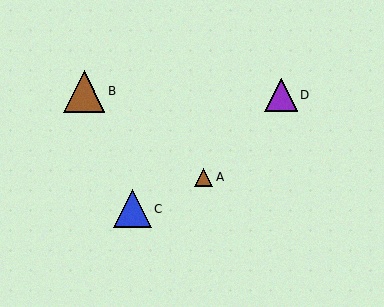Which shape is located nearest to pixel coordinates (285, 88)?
The purple triangle (labeled D) at (281, 95) is nearest to that location.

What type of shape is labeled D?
Shape D is a purple triangle.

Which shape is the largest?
The brown triangle (labeled B) is the largest.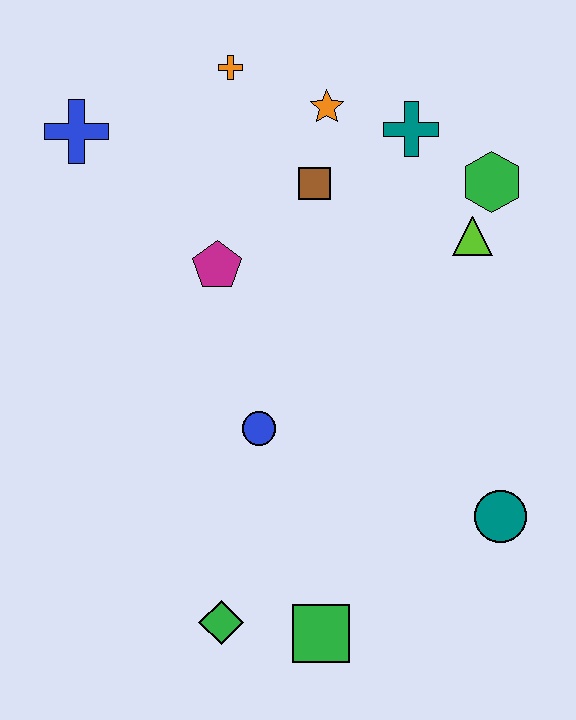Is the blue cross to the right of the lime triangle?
No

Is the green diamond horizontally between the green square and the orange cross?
No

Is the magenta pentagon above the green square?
Yes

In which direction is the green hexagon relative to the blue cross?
The green hexagon is to the right of the blue cross.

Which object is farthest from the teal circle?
The blue cross is farthest from the teal circle.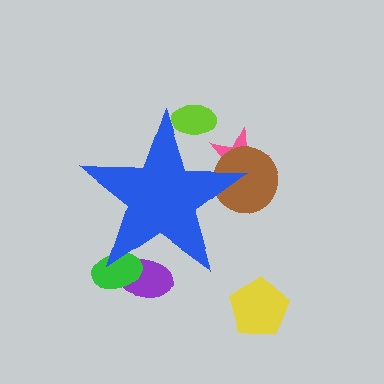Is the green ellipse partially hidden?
Yes, the green ellipse is partially hidden behind the blue star.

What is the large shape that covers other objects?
A blue star.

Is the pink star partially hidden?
Yes, the pink star is partially hidden behind the blue star.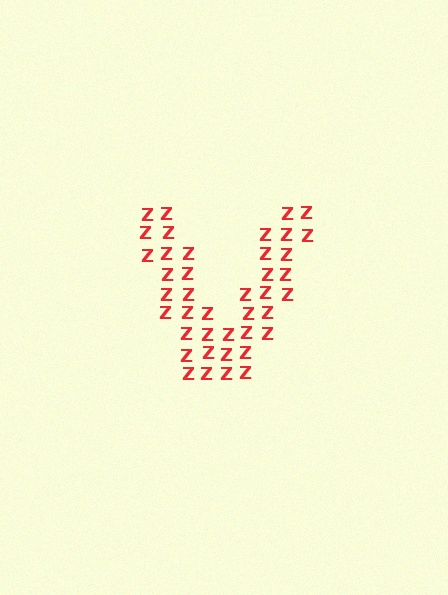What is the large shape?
The large shape is the letter V.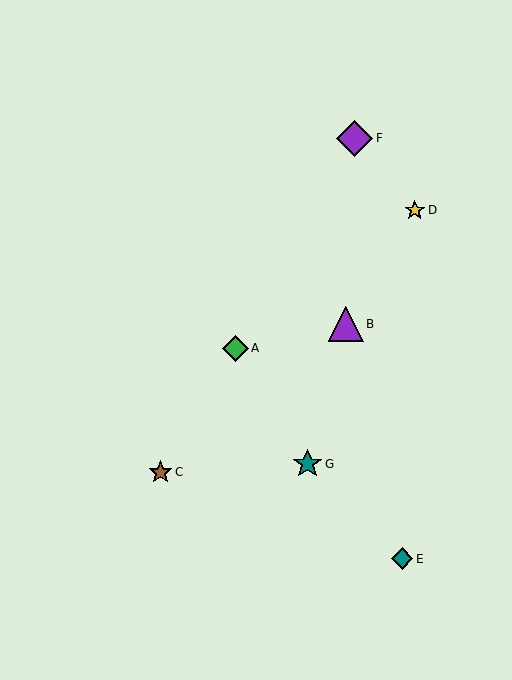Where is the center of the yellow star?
The center of the yellow star is at (415, 210).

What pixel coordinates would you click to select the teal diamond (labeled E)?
Click at (402, 559) to select the teal diamond E.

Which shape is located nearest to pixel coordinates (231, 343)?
The green diamond (labeled A) at (235, 348) is nearest to that location.